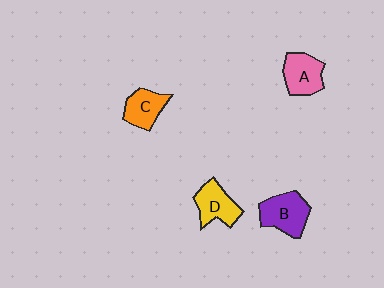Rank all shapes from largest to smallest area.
From largest to smallest: B (purple), A (pink), D (yellow), C (orange).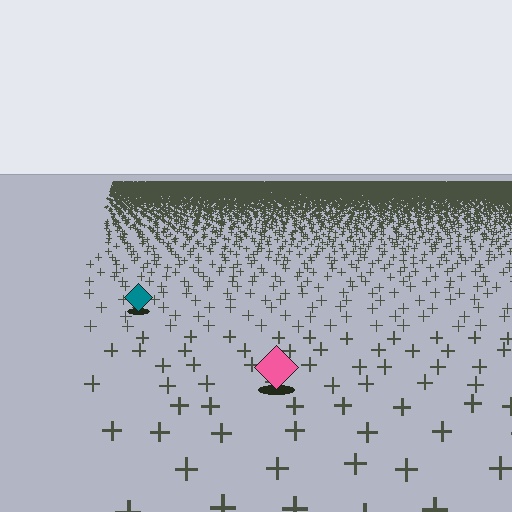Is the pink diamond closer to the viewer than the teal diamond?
Yes. The pink diamond is closer — you can tell from the texture gradient: the ground texture is coarser near it.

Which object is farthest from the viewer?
The teal diamond is farthest from the viewer. It appears smaller and the ground texture around it is denser.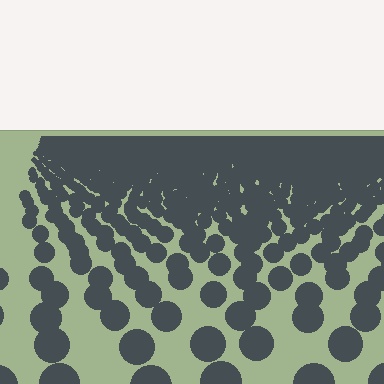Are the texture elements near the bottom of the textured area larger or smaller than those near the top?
Larger. Near the bottom, elements are closer to the viewer and appear at a bigger on-screen size.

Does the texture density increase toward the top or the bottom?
Density increases toward the top.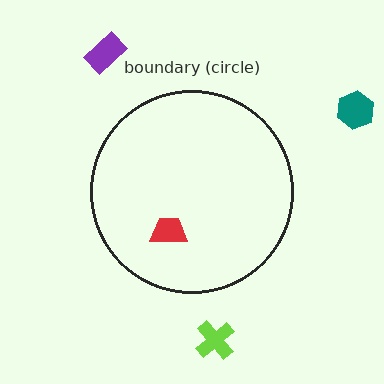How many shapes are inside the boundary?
1 inside, 3 outside.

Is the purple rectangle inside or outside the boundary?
Outside.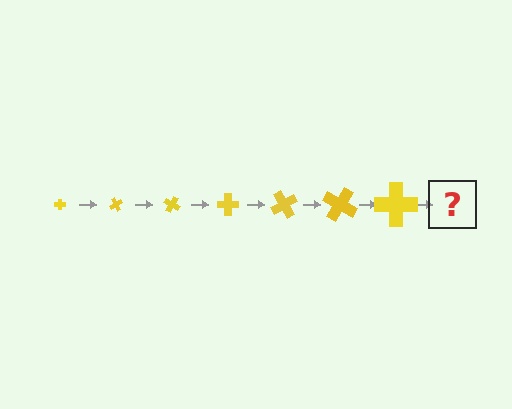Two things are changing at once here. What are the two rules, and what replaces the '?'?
The two rules are that the cross grows larger each step and it rotates 60 degrees each step. The '?' should be a cross, larger than the previous one and rotated 420 degrees from the start.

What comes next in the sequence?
The next element should be a cross, larger than the previous one and rotated 420 degrees from the start.